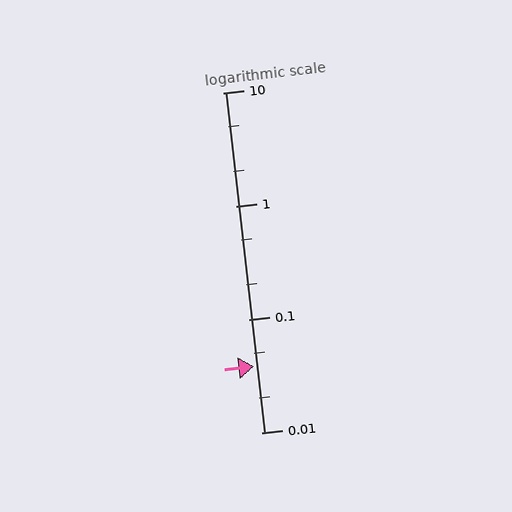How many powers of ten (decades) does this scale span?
The scale spans 3 decades, from 0.01 to 10.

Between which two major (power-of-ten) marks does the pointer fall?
The pointer is between 0.01 and 0.1.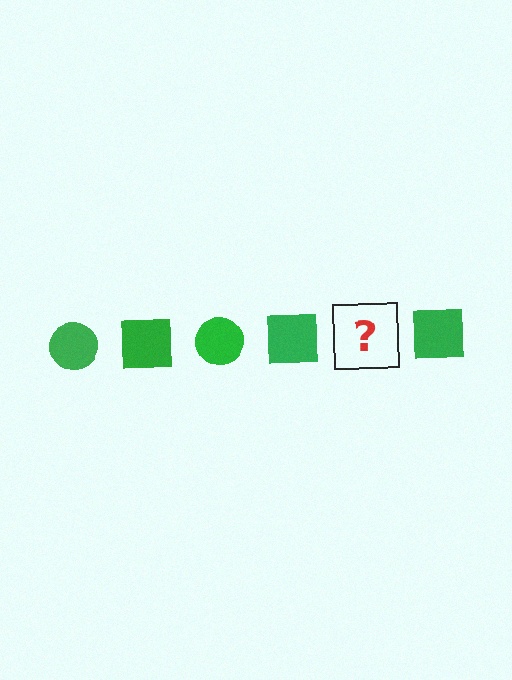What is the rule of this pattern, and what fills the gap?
The rule is that the pattern cycles through circle, square shapes in green. The gap should be filled with a green circle.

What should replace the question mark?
The question mark should be replaced with a green circle.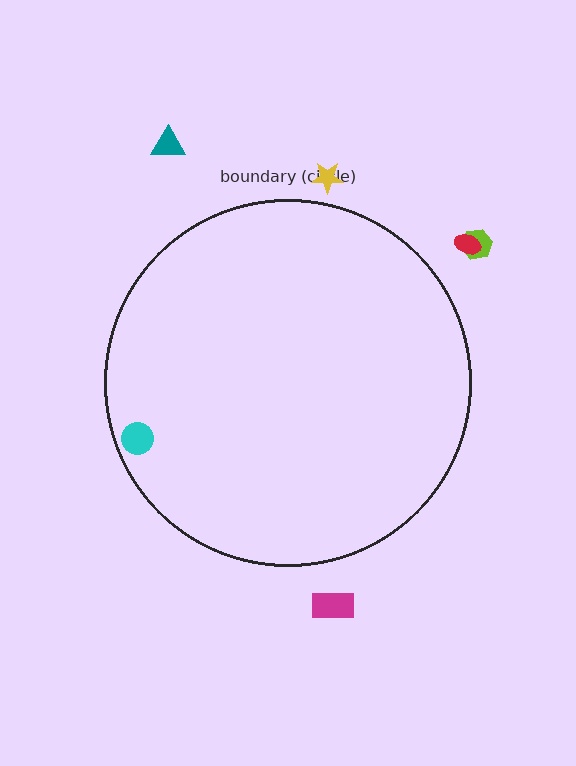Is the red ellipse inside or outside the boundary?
Outside.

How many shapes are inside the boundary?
1 inside, 5 outside.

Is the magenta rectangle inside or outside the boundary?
Outside.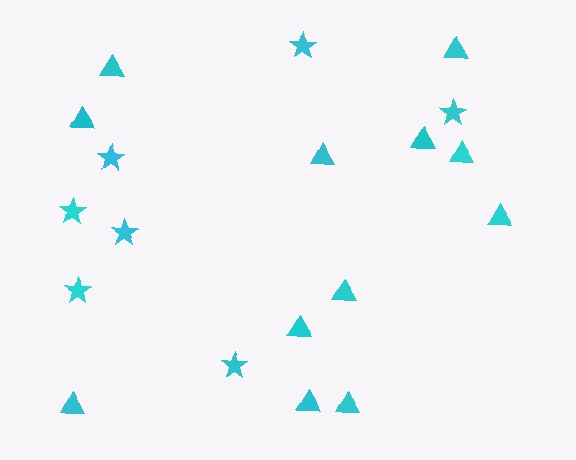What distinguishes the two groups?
There are 2 groups: one group of triangles (12) and one group of stars (7).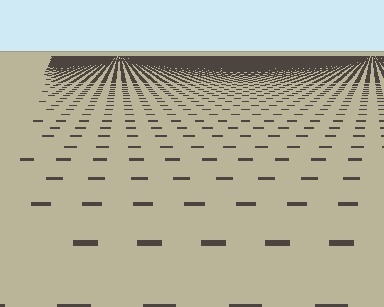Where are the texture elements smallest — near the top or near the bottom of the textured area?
Near the top.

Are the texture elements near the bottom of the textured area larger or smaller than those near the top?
Larger. Near the bottom, elements are closer to the viewer and appear at a bigger on-screen size.